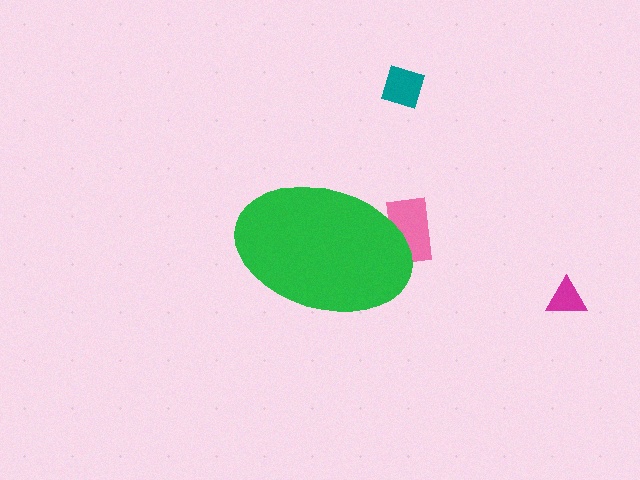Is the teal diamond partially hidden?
No, the teal diamond is fully visible.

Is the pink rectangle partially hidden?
Yes, the pink rectangle is partially hidden behind the green ellipse.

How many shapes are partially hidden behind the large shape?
1 shape is partially hidden.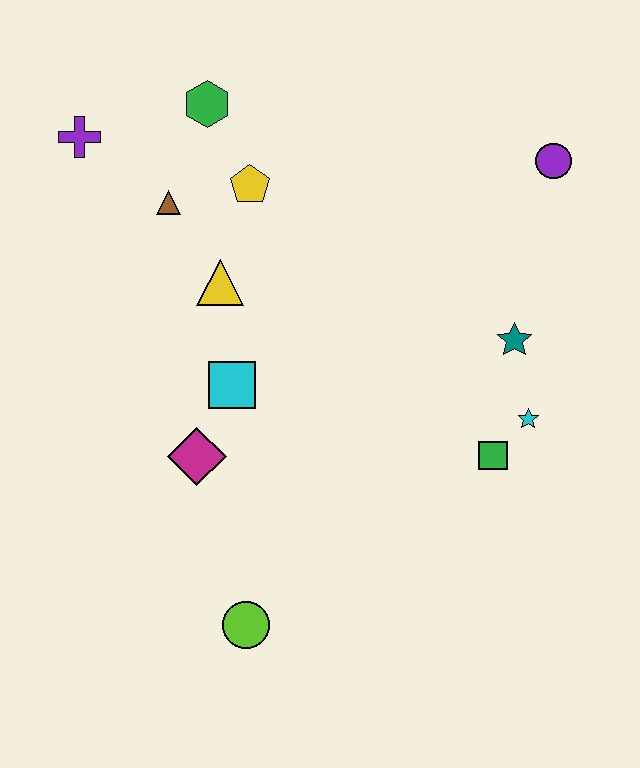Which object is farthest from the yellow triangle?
The purple circle is farthest from the yellow triangle.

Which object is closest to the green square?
The cyan star is closest to the green square.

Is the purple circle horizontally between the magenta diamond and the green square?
No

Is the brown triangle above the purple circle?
No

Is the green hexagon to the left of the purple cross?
No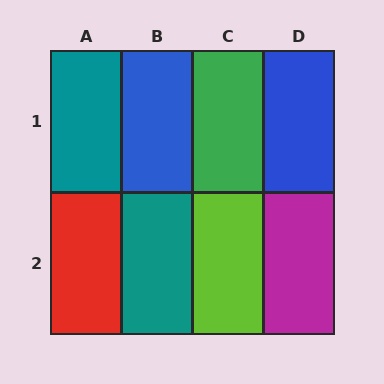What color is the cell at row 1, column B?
Blue.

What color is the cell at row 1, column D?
Blue.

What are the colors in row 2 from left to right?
Red, teal, lime, magenta.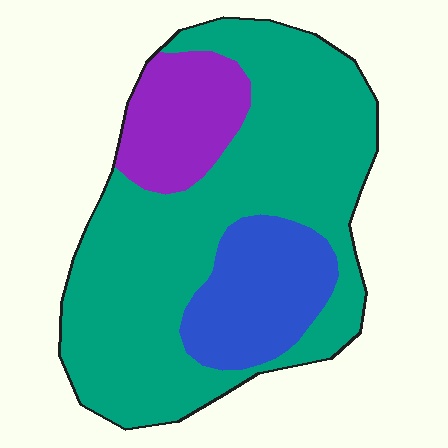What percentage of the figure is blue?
Blue covers around 20% of the figure.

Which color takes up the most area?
Teal, at roughly 65%.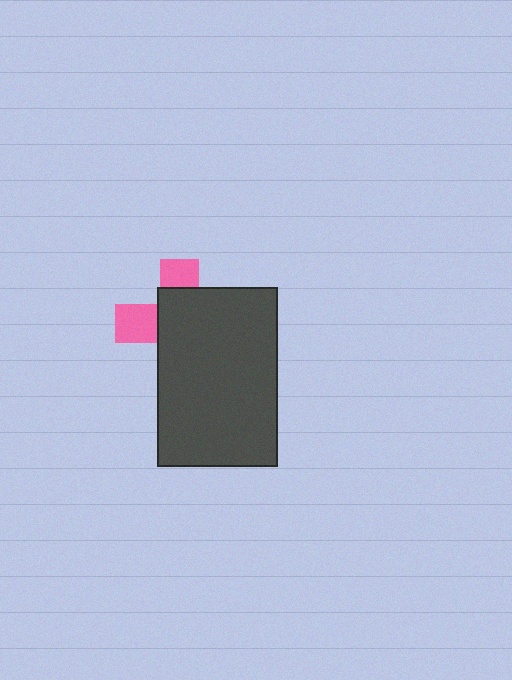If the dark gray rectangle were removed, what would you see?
You would see the complete pink cross.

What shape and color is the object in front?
The object in front is a dark gray rectangle.